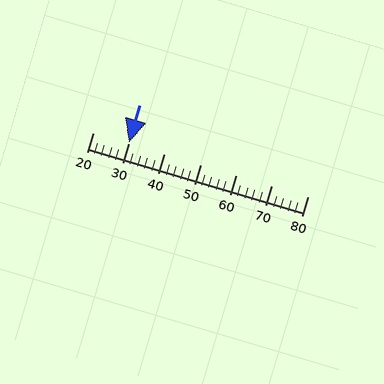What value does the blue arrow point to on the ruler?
The blue arrow points to approximately 30.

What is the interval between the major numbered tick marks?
The major tick marks are spaced 10 units apart.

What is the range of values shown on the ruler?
The ruler shows values from 20 to 80.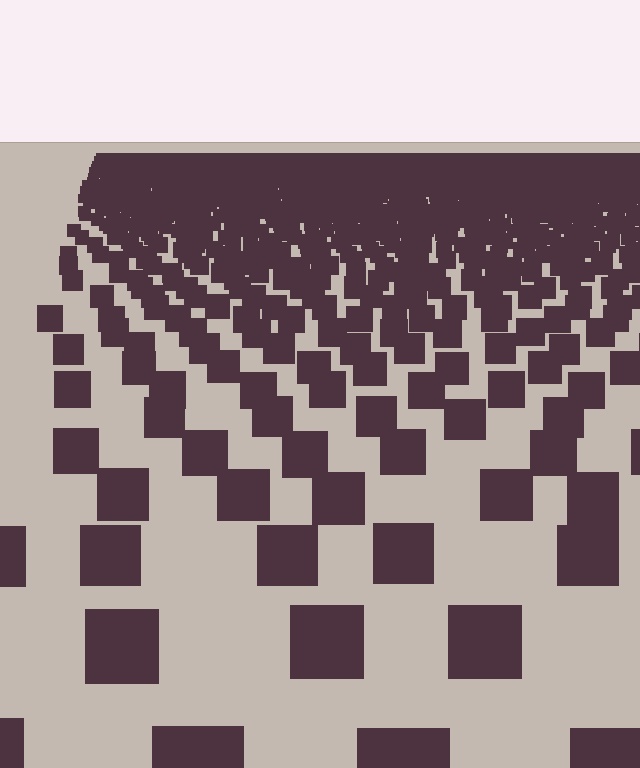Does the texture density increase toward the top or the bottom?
Density increases toward the top.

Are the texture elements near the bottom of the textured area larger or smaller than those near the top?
Larger. Near the bottom, elements are closer to the viewer and appear at a bigger on-screen size.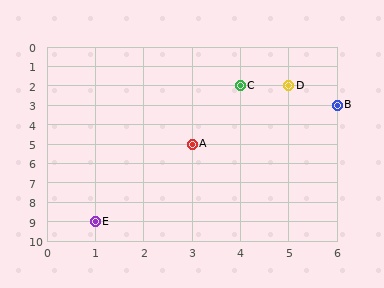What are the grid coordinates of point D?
Point D is at grid coordinates (5, 2).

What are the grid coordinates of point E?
Point E is at grid coordinates (1, 9).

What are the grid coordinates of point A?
Point A is at grid coordinates (3, 5).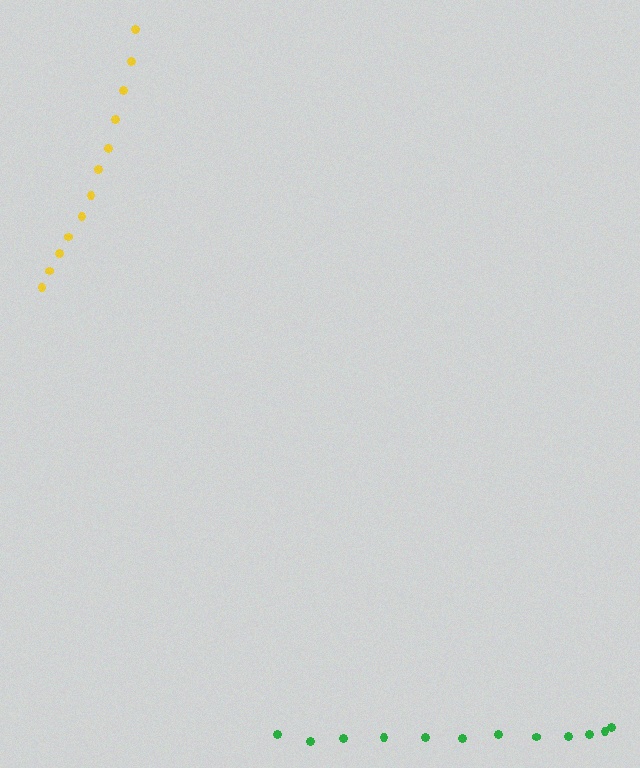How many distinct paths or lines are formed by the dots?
There are 2 distinct paths.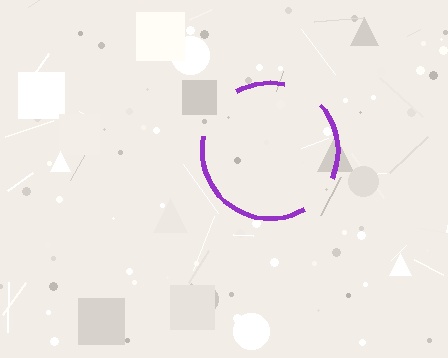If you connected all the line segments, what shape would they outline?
They would outline a circle.